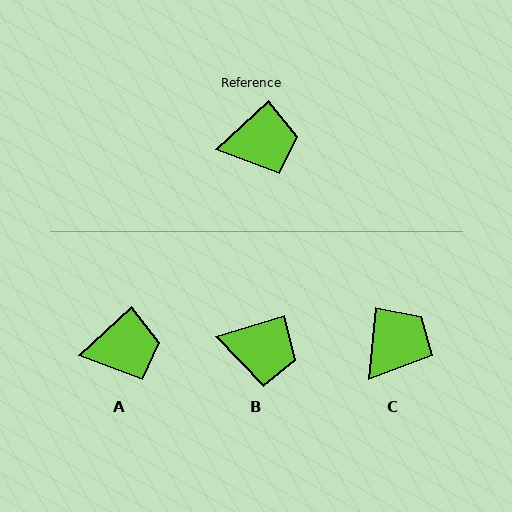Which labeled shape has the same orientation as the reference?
A.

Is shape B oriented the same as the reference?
No, it is off by about 26 degrees.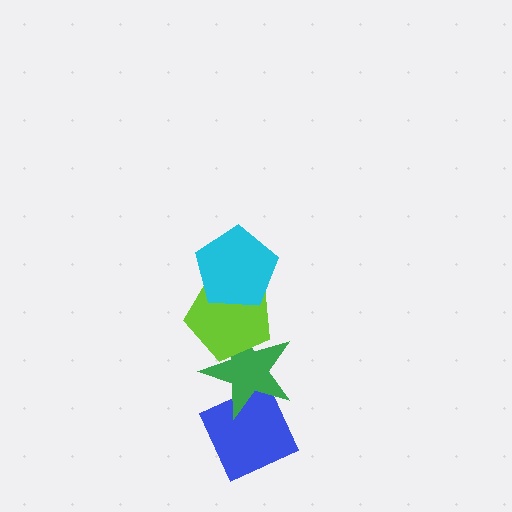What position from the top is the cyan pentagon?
The cyan pentagon is 1st from the top.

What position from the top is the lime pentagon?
The lime pentagon is 2nd from the top.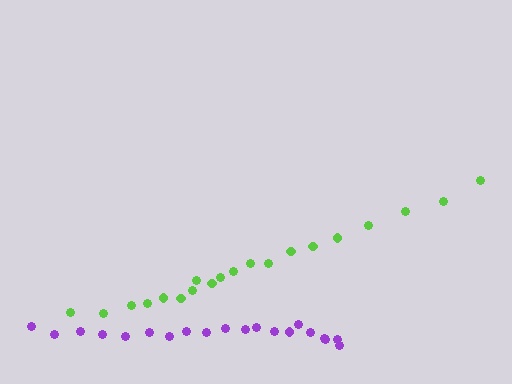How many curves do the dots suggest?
There are 2 distinct paths.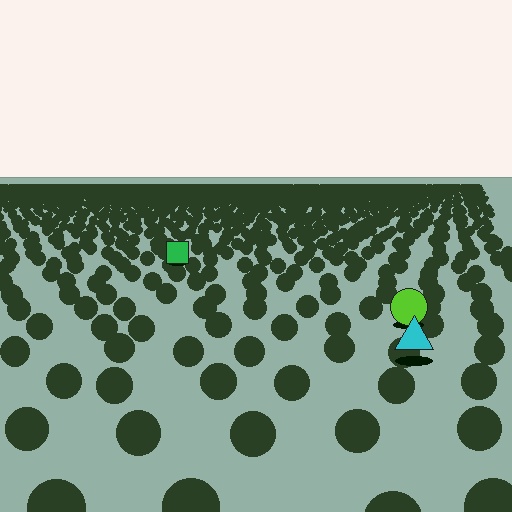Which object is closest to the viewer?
The cyan triangle is closest. The texture marks near it are larger and more spread out.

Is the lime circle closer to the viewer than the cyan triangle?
No. The cyan triangle is closer — you can tell from the texture gradient: the ground texture is coarser near it.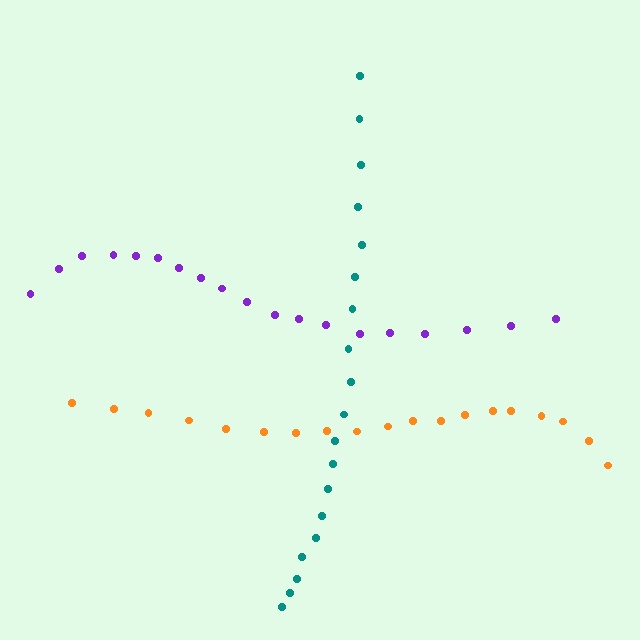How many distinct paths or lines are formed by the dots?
There are 3 distinct paths.